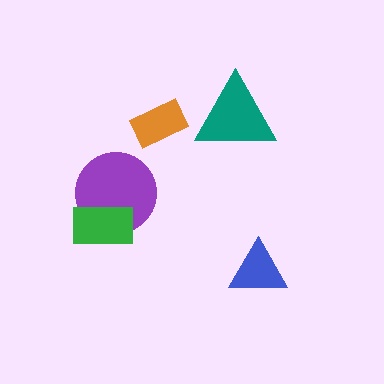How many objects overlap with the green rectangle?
1 object overlaps with the green rectangle.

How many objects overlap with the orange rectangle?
0 objects overlap with the orange rectangle.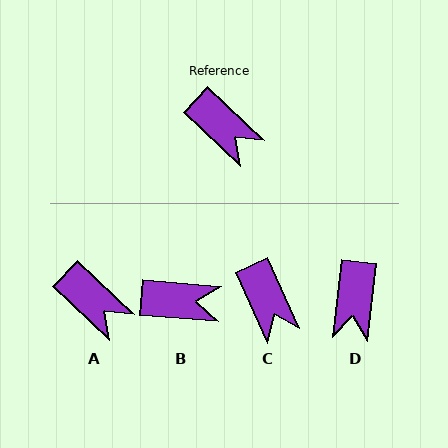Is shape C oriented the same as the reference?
No, it is off by about 22 degrees.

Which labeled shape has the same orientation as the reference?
A.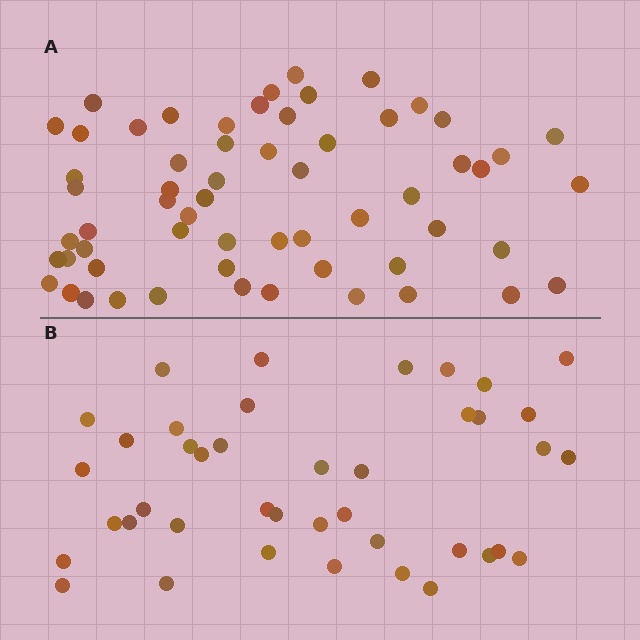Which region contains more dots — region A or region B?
Region A (the top region) has more dots.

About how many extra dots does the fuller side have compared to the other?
Region A has approximately 20 more dots than region B.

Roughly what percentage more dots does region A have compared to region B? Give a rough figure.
About 45% more.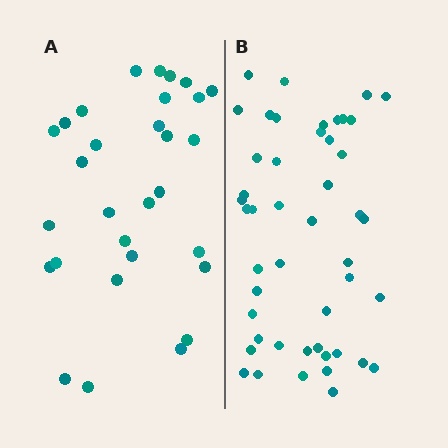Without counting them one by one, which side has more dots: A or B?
Region B (the right region) has more dots.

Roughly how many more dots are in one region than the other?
Region B has approximately 15 more dots than region A.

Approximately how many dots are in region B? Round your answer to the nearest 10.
About 50 dots. (The exact count is 47, which rounds to 50.)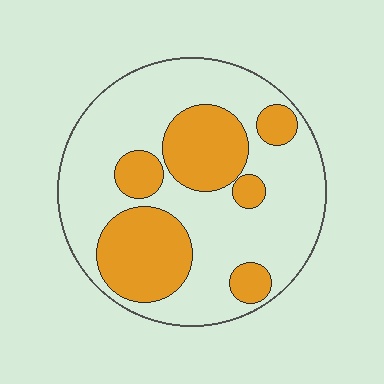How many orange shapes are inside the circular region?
6.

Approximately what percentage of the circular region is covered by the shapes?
Approximately 35%.